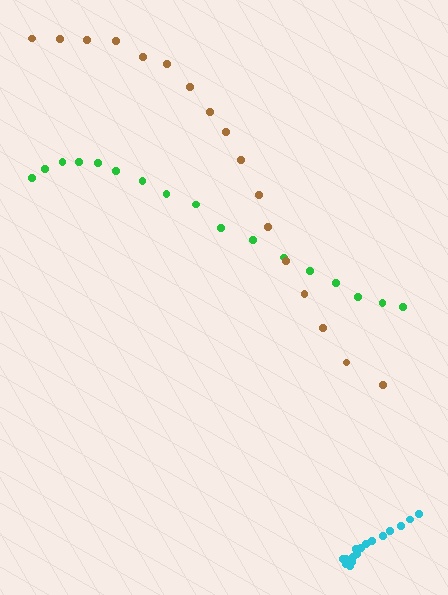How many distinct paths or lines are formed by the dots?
There are 3 distinct paths.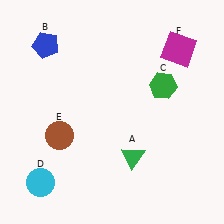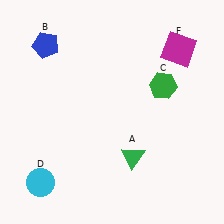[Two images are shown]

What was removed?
The brown circle (E) was removed in Image 2.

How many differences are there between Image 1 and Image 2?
There is 1 difference between the two images.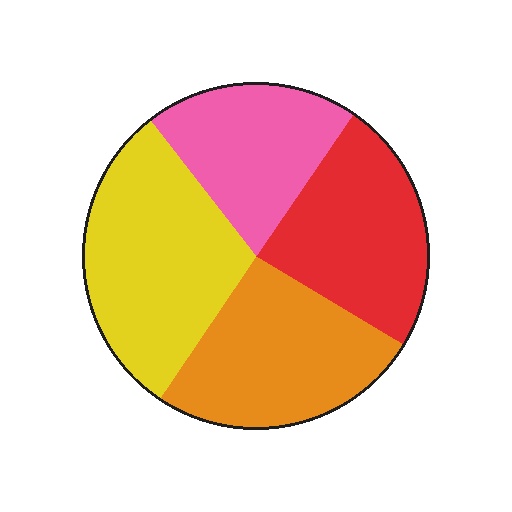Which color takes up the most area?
Yellow, at roughly 30%.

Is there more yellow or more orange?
Yellow.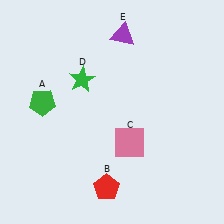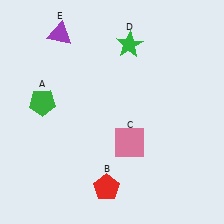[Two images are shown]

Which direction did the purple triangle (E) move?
The purple triangle (E) moved left.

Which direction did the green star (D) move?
The green star (D) moved right.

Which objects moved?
The objects that moved are: the green star (D), the purple triangle (E).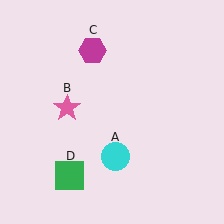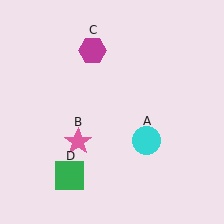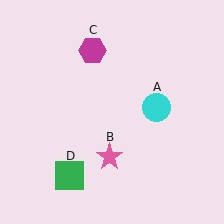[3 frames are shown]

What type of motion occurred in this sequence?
The cyan circle (object A), pink star (object B) rotated counterclockwise around the center of the scene.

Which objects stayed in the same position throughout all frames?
Magenta hexagon (object C) and green square (object D) remained stationary.